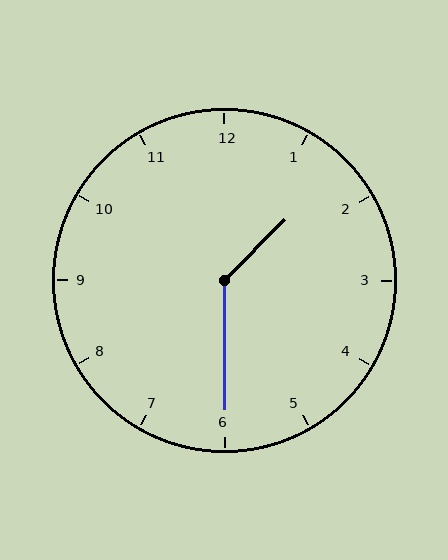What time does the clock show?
1:30.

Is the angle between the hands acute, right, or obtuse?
It is obtuse.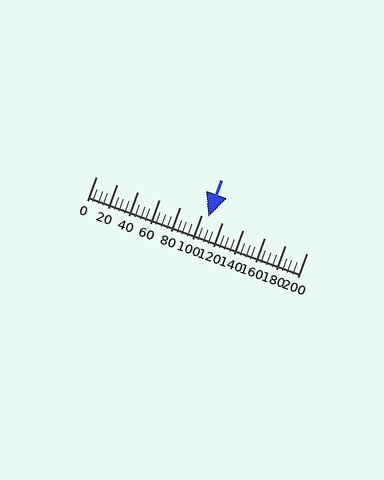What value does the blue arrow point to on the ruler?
The blue arrow points to approximately 106.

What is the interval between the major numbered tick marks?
The major tick marks are spaced 20 units apart.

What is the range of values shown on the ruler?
The ruler shows values from 0 to 200.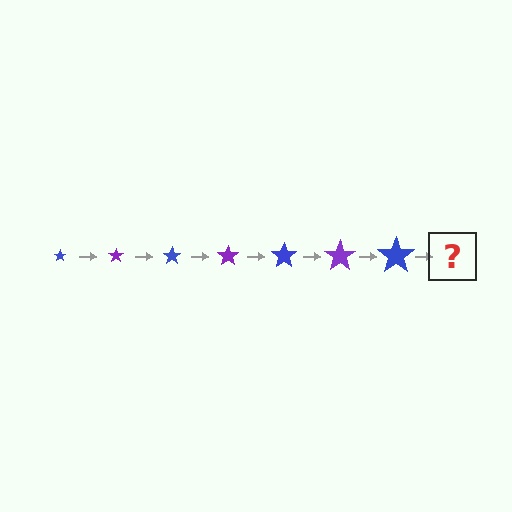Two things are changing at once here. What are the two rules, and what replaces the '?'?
The two rules are that the star grows larger each step and the color cycles through blue and purple. The '?' should be a purple star, larger than the previous one.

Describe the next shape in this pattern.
It should be a purple star, larger than the previous one.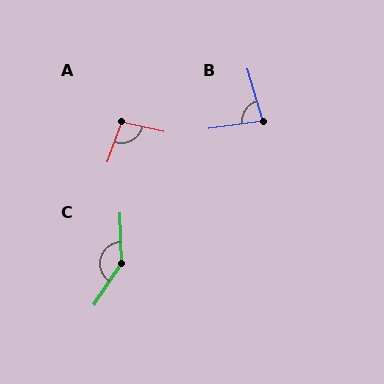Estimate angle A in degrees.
Approximately 97 degrees.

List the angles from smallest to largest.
B (81°), A (97°), C (145°).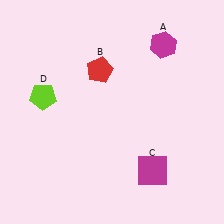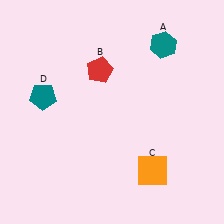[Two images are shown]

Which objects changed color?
A changed from magenta to teal. C changed from magenta to orange. D changed from lime to teal.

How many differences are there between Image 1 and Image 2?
There are 3 differences between the two images.